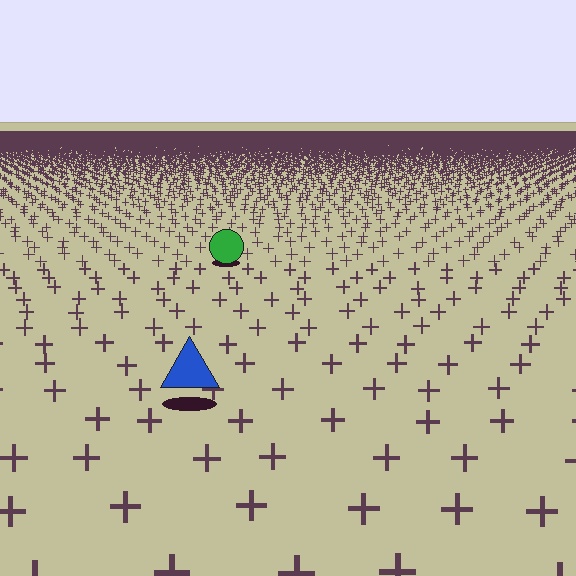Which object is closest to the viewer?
The blue triangle is closest. The texture marks near it are larger and more spread out.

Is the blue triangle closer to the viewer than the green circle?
Yes. The blue triangle is closer — you can tell from the texture gradient: the ground texture is coarser near it.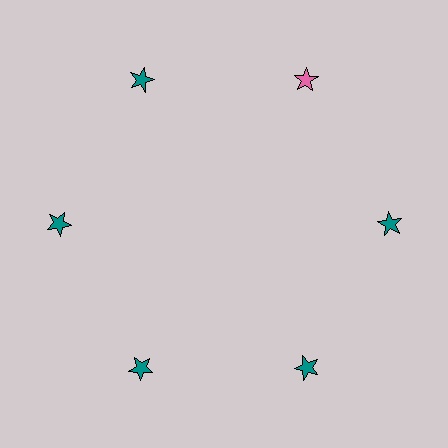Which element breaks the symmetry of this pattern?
The pink star at roughly the 1 o'clock position breaks the symmetry. All other shapes are teal stars.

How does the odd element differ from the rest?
It has a different color: pink instead of teal.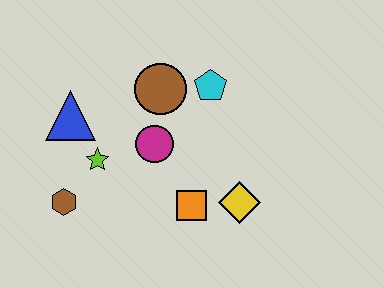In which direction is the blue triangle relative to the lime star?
The blue triangle is above the lime star.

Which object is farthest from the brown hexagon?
The cyan pentagon is farthest from the brown hexagon.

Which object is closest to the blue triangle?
The lime star is closest to the blue triangle.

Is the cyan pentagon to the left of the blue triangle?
No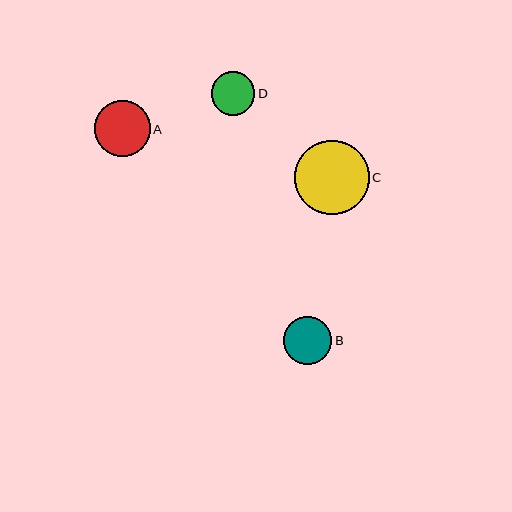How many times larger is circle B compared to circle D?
Circle B is approximately 1.1 times the size of circle D.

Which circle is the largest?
Circle C is the largest with a size of approximately 75 pixels.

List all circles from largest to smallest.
From largest to smallest: C, A, B, D.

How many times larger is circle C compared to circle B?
Circle C is approximately 1.6 times the size of circle B.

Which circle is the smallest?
Circle D is the smallest with a size of approximately 43 pixels.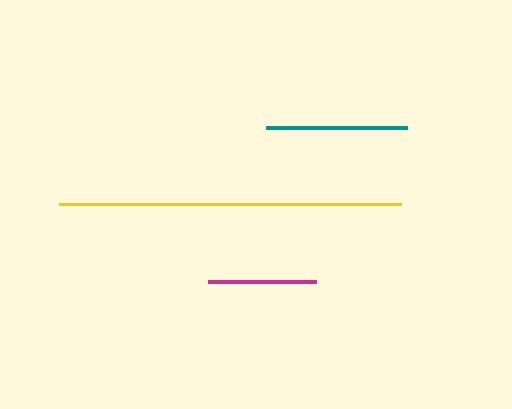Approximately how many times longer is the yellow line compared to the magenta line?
The yellow line is approximately 3.2 times the length of the magenta line.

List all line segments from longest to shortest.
From longest to shortest: yellow, teal, magenta.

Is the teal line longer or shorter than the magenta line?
The teal line is longer than the magenta line.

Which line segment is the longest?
The yellow line is the longest at approximately 342 pixels.